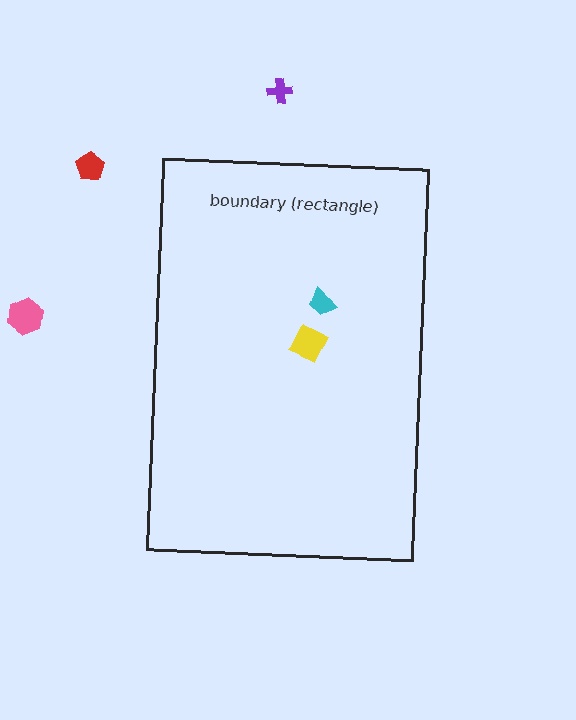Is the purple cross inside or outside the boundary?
Outside.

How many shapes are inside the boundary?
2 inside, 3 outside.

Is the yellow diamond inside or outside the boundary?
Inside.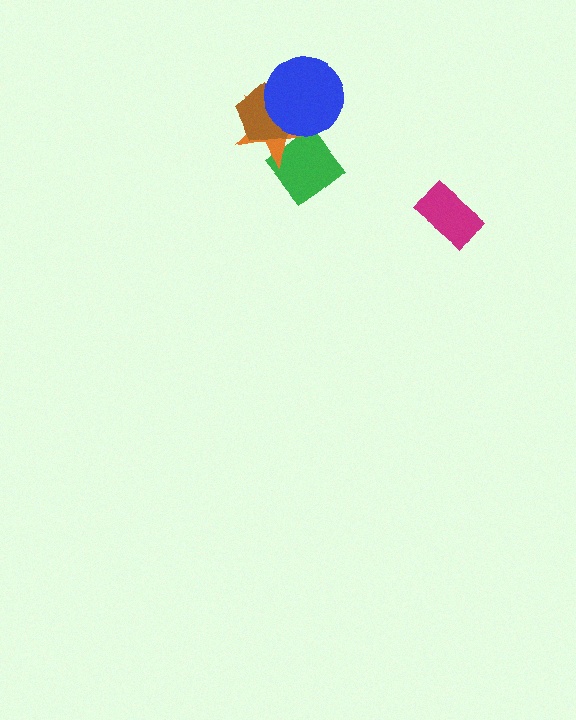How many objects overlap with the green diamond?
2 objects overlap with the green diamond.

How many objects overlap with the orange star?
3 objects overlap with the orange star.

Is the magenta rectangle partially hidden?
No, no other shape covers it.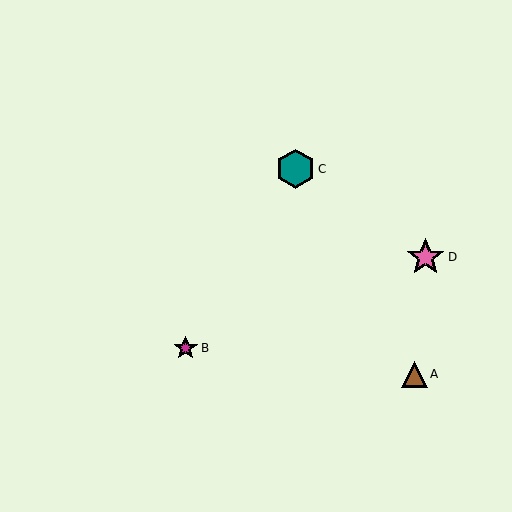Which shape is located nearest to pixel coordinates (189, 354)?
The magenta star (labeled B) at (186, 348) is nearest to that location.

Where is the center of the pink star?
The center of the pink star is at (426, 257).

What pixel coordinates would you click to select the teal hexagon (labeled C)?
Click at (296, 169) to select the teal hexagon C.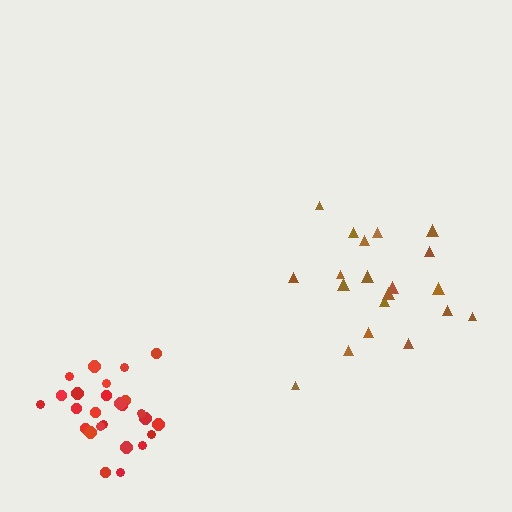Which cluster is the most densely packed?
Red.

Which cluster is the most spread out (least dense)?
Brown.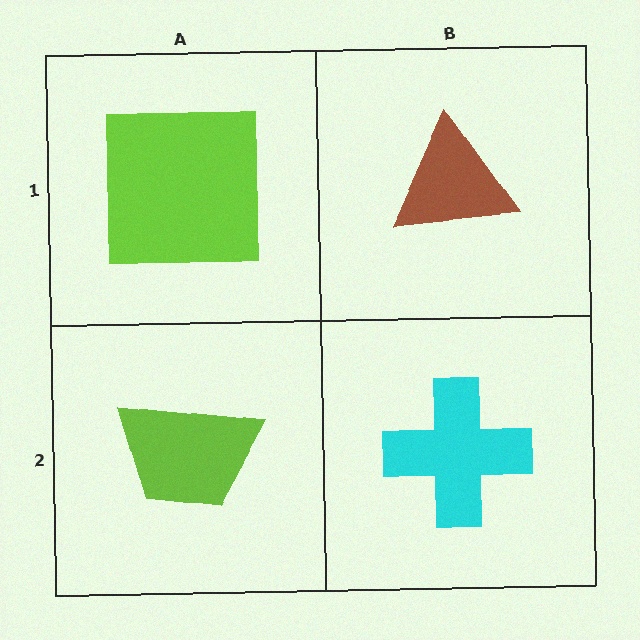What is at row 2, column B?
A cyan cross.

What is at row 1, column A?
A lime square.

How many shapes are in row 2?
2 shapes.